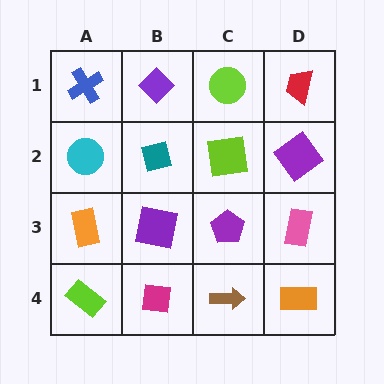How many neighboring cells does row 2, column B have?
4.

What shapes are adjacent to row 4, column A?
An orange rectangle (row 3, column A), a magenta square (row 4, column B).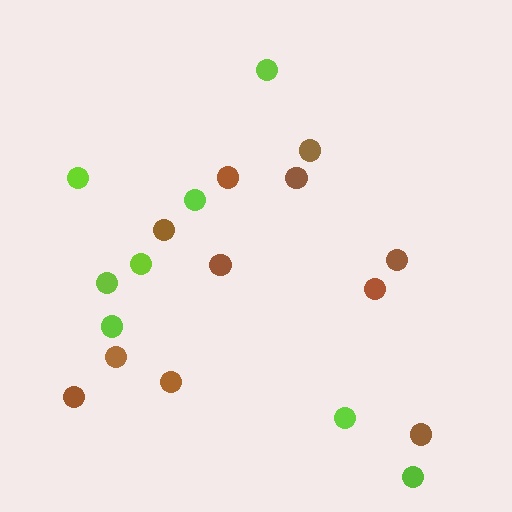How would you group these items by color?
There are 2 groups: one group of lime circles (8) and one group of brown circles (11).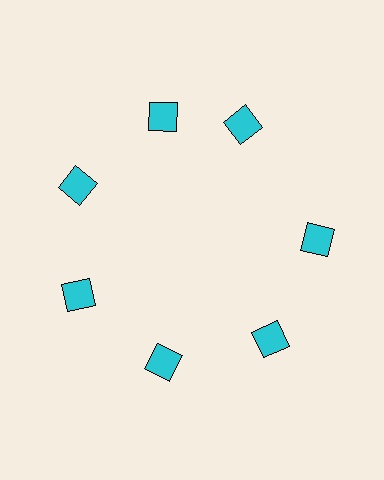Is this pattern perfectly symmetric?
No. The 7 cyan squares are arranged in a ring, but one element near the 1 o'clock position is rotated out of alignment along the ring, breaking the 7-fold rotational symmetry.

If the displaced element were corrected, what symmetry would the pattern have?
It would have 7-fold rotational symmetry — the pattern would map onto itself every 51 degrees.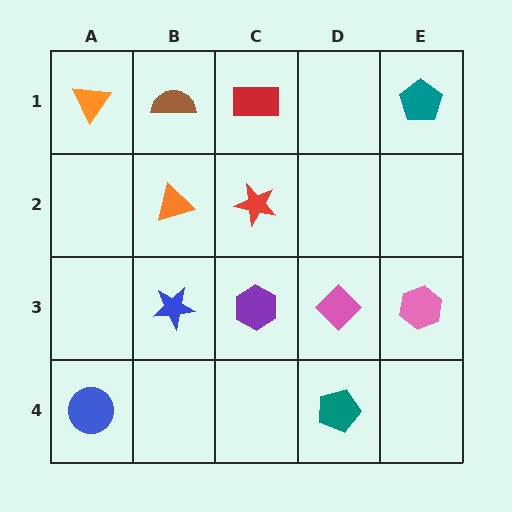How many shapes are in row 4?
2 shapes.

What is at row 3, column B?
A blue star.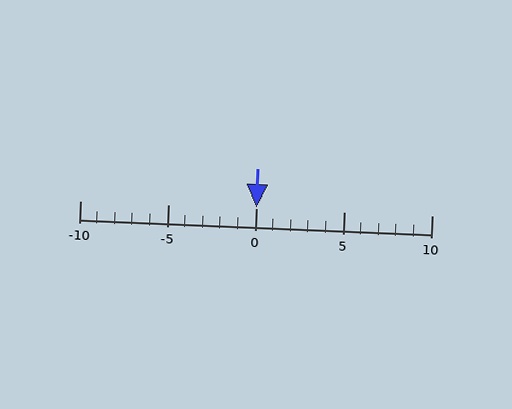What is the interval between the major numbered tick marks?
The major tick marks are spaced 5 units apart.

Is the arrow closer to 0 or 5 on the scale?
The arrow is closer to 0.